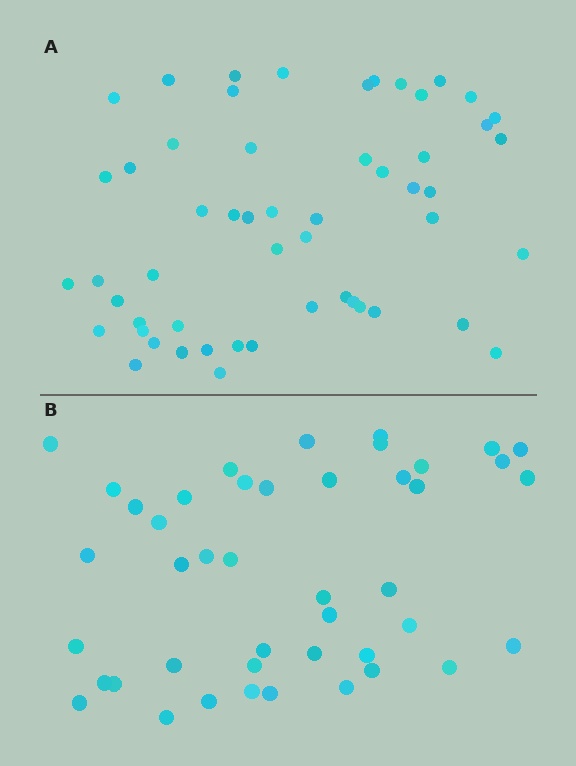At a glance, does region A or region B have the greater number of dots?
Region A (the top region) has more dots.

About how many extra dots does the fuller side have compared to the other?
Region A has roughly 10 or so more dots than region B.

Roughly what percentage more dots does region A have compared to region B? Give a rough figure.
About 25% more.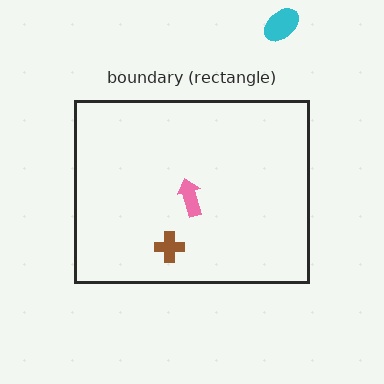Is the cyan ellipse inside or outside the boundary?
Outside.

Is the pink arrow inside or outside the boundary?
Inside.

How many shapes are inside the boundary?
2 inside, 1 outside.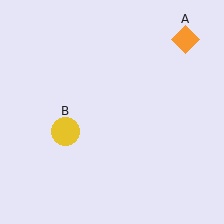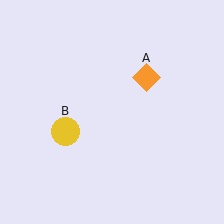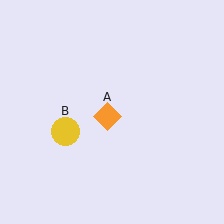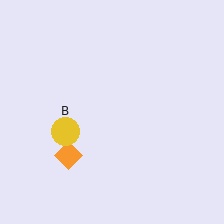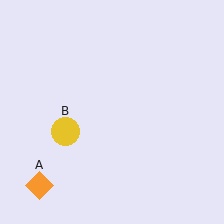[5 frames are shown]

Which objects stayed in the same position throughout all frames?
Yellow circle (object B) remained stationary.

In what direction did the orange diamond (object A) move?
The orange diamond (object A) moved down and to the left.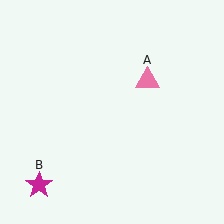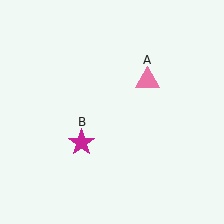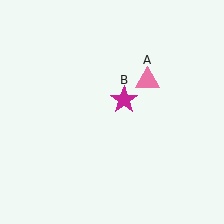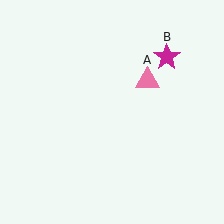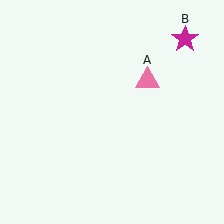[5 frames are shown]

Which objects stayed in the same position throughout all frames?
Pink triangle (object A) remained stationary.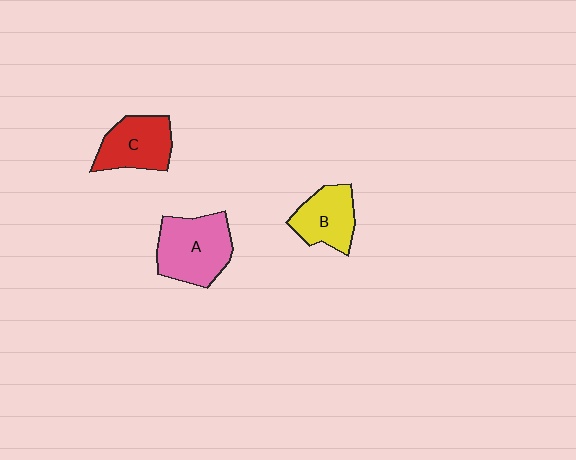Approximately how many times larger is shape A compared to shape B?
Approximately 1.4 times.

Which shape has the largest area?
Shape A (pink).